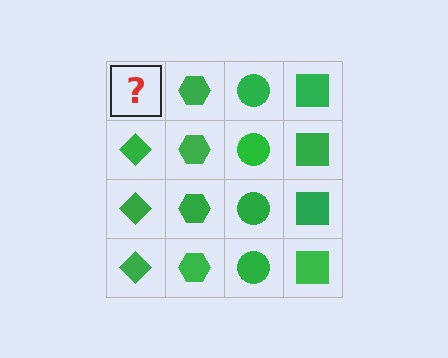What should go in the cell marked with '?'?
The missing cell should contain a green diamond.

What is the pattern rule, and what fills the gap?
The rule is that each column has a consistent shape. The gap should be filled with a green diamond.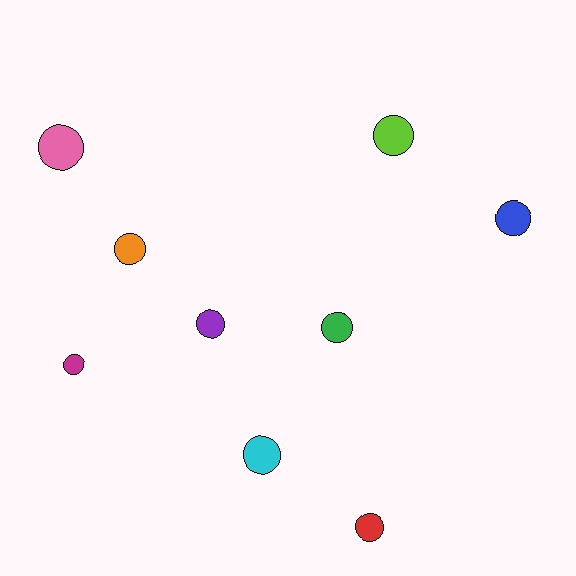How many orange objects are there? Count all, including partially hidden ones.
There is 1 orange object.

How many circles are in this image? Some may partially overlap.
There are 9 circles.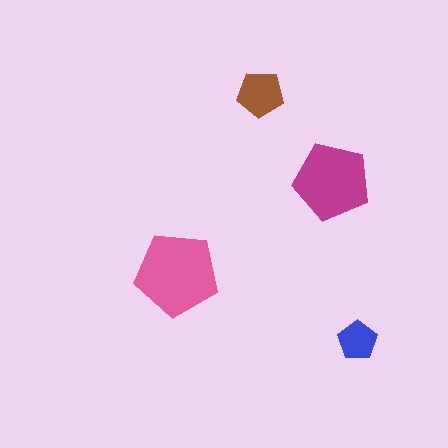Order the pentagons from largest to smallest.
the pink one, the magenta one, the brown one, the blue one.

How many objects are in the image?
There are 4 objects in the image.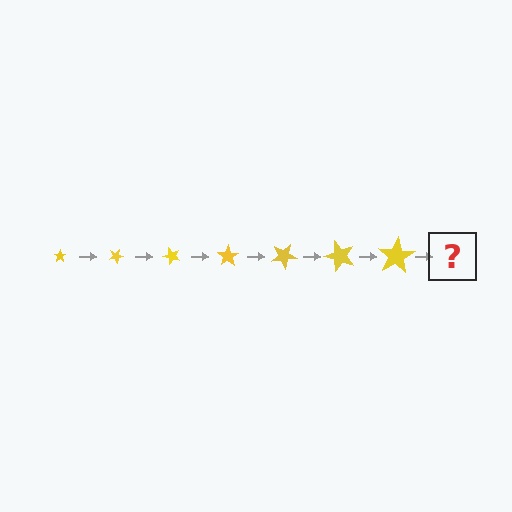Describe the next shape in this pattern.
It should be a star, larger than the previous one and rotated 175 degrees from the start.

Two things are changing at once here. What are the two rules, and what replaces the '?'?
The two rules are that the star grows larger each step and it rotates 25 degrees each step. The '?' should be a star, larger than the previous one and rotated 175 degrees from the start.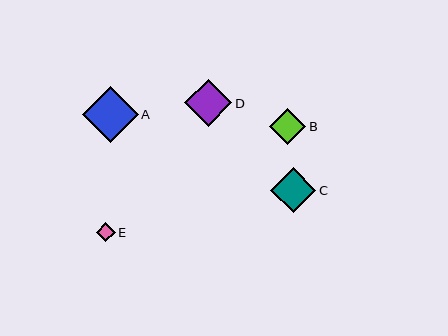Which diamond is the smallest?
Diamond E is the smallest with a size of approximately 19 pixels.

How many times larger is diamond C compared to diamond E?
Diamond C is approximately 2.4 times the size of diamond E.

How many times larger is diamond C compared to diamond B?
Diamond C is approximately 1.2 times the size of diamond B.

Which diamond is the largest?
Diamond A is the largest with a size of approximately 56 pixels.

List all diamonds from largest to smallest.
From largest to smallest: A, D, C, B, E.